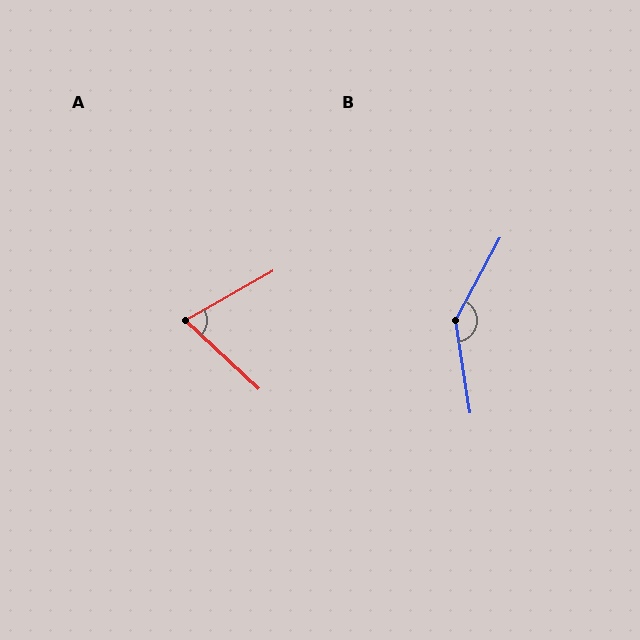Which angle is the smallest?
A, at approximately 72 degrees.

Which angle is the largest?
B, at approximately 142 degrees.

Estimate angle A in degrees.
Approximately 72 degrees.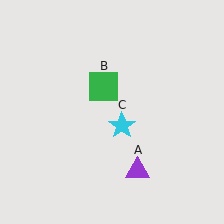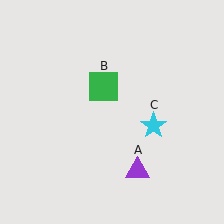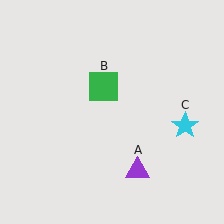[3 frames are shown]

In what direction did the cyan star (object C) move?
The cyan star (object C) moved right.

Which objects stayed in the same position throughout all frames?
Purple triangle (object A) and green square (object B) remained stationary.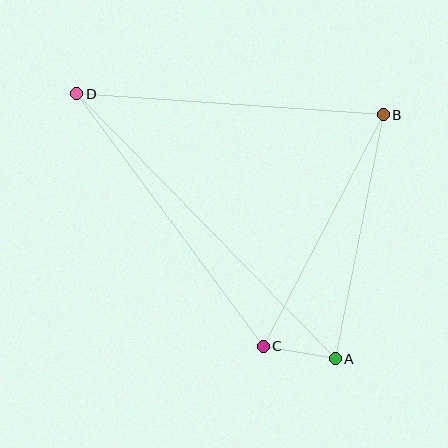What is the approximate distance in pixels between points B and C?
The distance between B and C is approximately 261 pixels.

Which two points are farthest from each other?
Points A and D are farthest from each other.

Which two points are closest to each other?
Points A and C are closest to each other.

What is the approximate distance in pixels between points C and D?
The distance between C and D is approximately 313 pixels.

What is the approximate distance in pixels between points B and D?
The distance between B and D is approximately 307 pixels.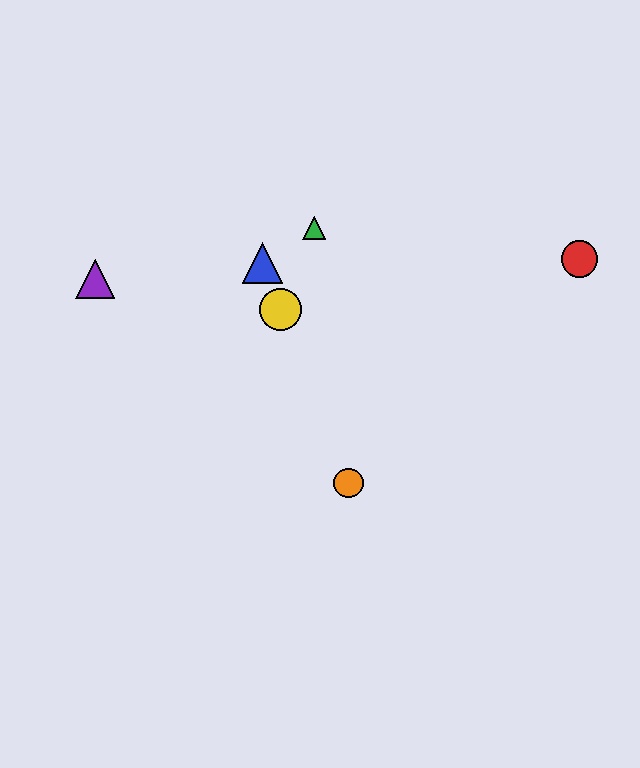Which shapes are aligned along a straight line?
The blue triangle, the yellow circle, the orange circle are aligned along a straight line.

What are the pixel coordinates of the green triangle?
The green triangle is at (314, 228).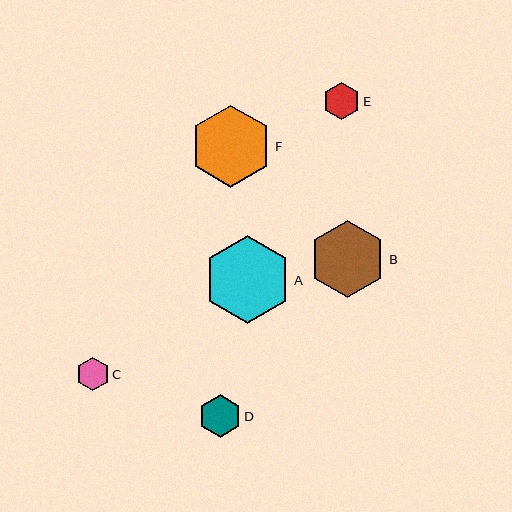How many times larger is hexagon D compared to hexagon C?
Hexagon D is approximately 1.3 times the size of hexagon C.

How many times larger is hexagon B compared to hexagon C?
Hexagon B is approximately 2.3 times the size of hexagon C.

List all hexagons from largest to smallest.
From largest to smallest: A, F, B, D, E, C.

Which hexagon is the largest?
Hexagon A is the largest with a size of approximately 88 pixels.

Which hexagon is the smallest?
Hexagon C is the smallest with a size of approximately 34 pixels.